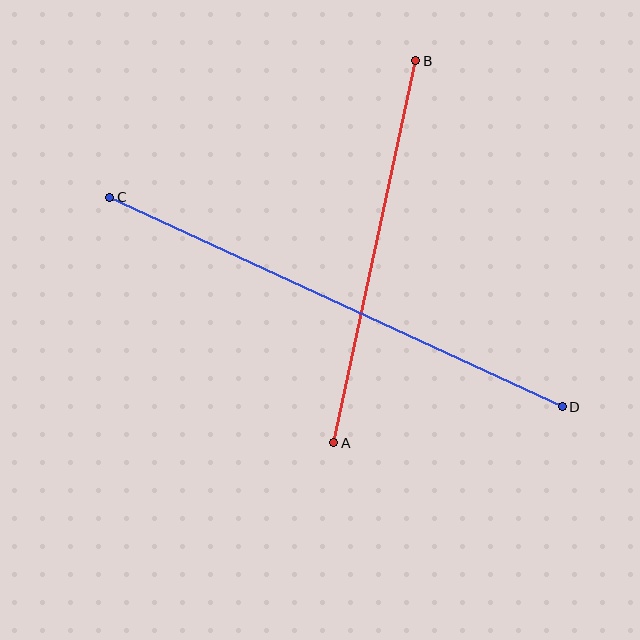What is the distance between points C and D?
The distance is approximately 499 pixels.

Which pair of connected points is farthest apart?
Points C and D are farthest apart.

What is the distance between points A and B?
The distance is approximately 391 pixels.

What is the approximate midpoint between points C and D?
The midpoint is at approximately (336, 302) pixels.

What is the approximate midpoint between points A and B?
The midpoint is at approximately (375, 252) pixels.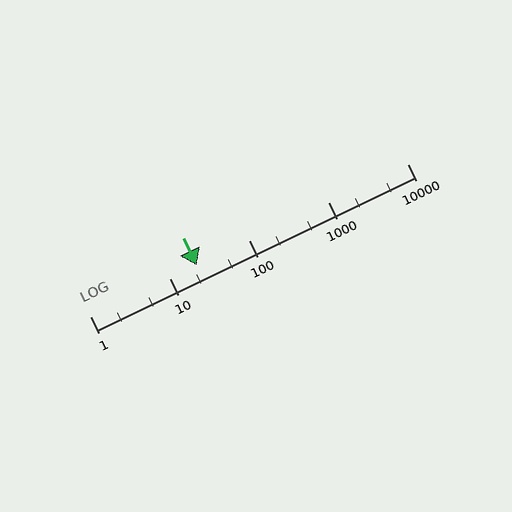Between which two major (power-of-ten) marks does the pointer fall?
The pointer is between 10 and 100.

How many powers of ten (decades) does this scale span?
The scale spans 4 decades, from 1 to 10000.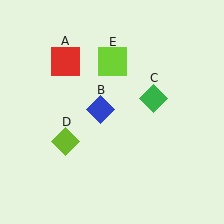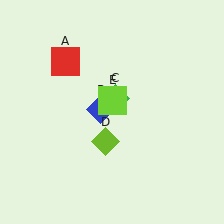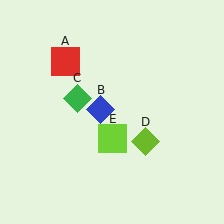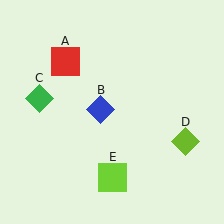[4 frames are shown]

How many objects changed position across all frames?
3 objects changed position: green diamond (object C), lime diamond (object D), lime square (object E).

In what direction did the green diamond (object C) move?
The green diamond (object C) moved left.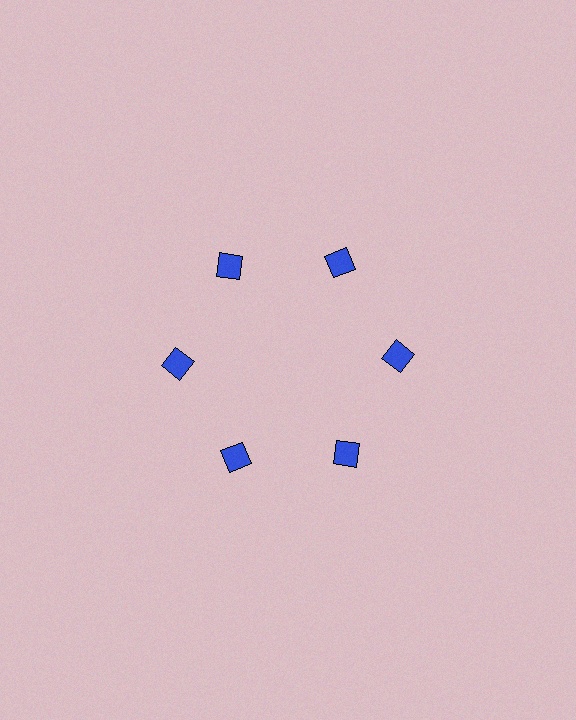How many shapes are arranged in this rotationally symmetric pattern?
There are 6 shapes, arranged in 6 groups of 1.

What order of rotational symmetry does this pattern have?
This pattern has 6-fold rotational symmetry.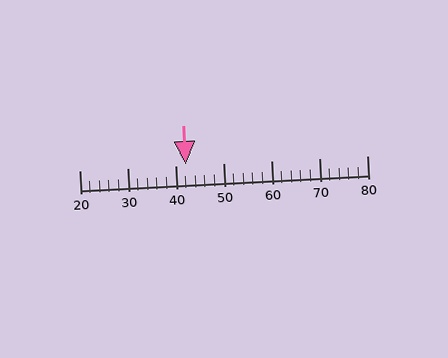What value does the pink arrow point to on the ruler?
The pink arrow points to approximately 42.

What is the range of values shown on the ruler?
The ruler shows values from 20 to 80.